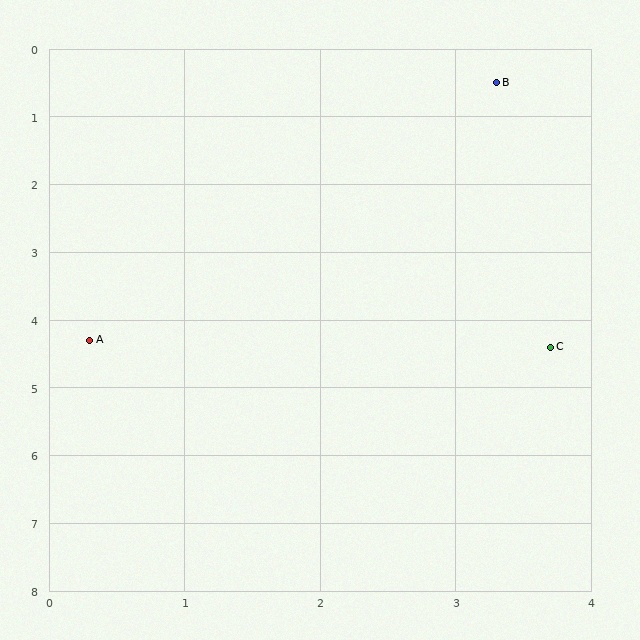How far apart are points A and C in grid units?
Points A and C are about 3.4 grid units apart.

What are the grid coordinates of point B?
Point B is at approximately (3.3, 0.5).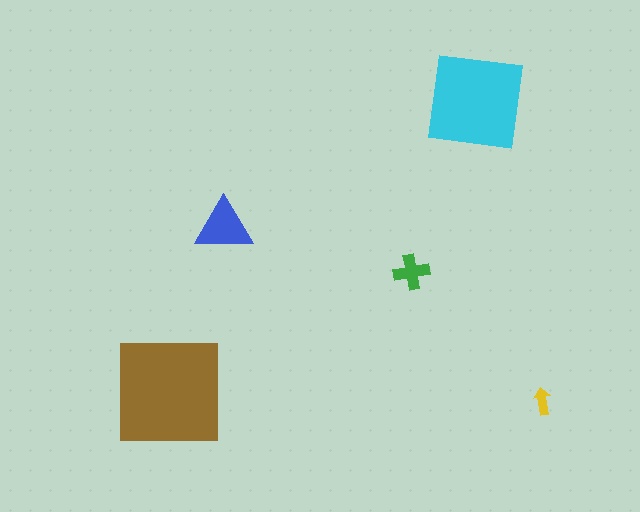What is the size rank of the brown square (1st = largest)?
1st.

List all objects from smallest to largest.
The yellow arrow, the green cross, the blue triangle, the cyan square, the brown square.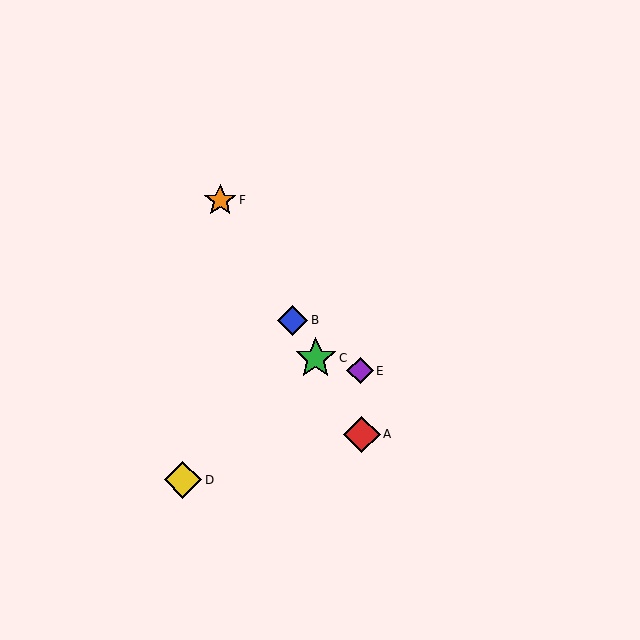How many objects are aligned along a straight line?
4 objects (A, B, C, F) are aligned along a straight line.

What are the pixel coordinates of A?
Object A is at (362, 434).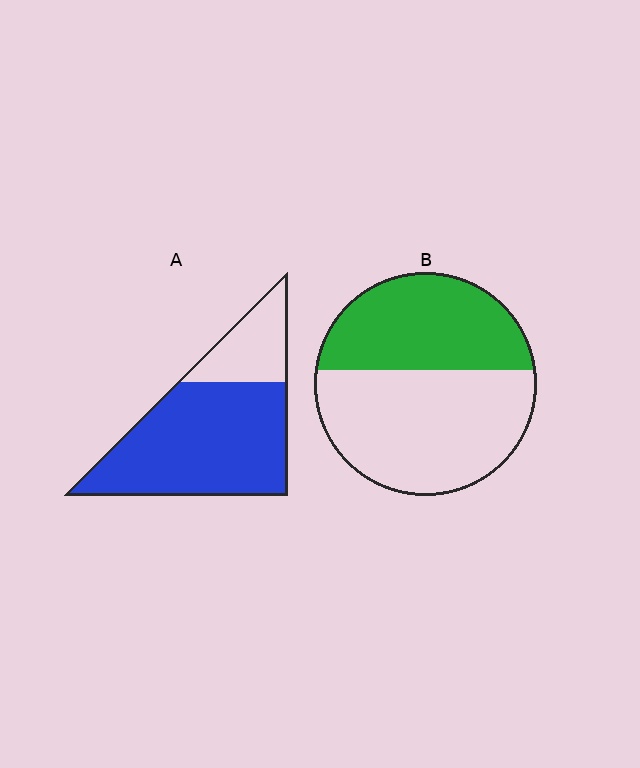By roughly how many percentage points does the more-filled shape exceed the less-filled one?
By roughly 35 percentage points (A over B).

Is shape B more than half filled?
No.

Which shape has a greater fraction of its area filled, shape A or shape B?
Shape A.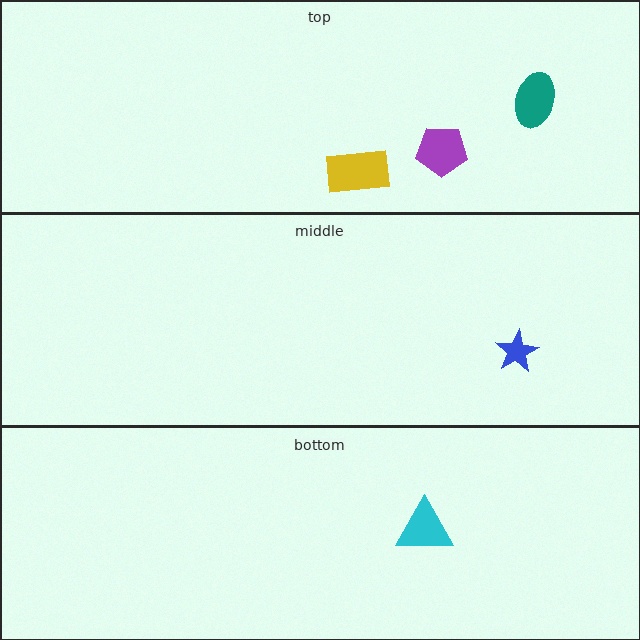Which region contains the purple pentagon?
The top region.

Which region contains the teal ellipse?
The top region.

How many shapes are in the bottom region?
1.